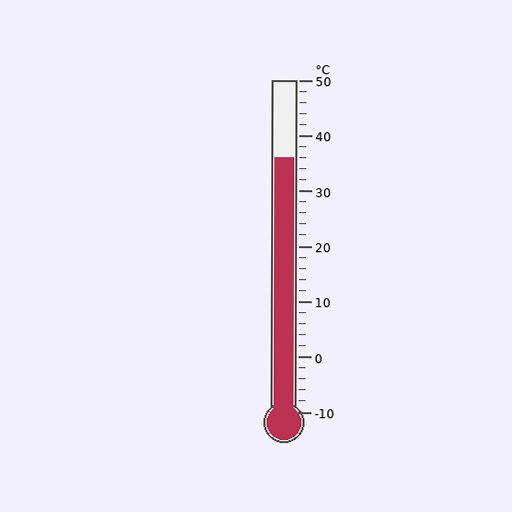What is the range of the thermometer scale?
The thermometer scale ranges from -10°C to 50°C.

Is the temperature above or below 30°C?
The temperature is above 30°C.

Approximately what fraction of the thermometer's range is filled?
The thermometer is filled to approximately 75% of its range.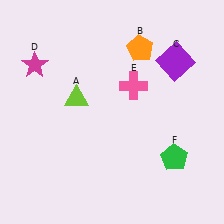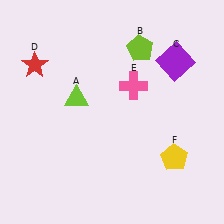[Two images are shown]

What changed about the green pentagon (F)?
In Image 1, F is green. In Image 2, it changed to yellow.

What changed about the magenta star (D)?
In Image 1, D is magenta. In Image 2, it changed to red.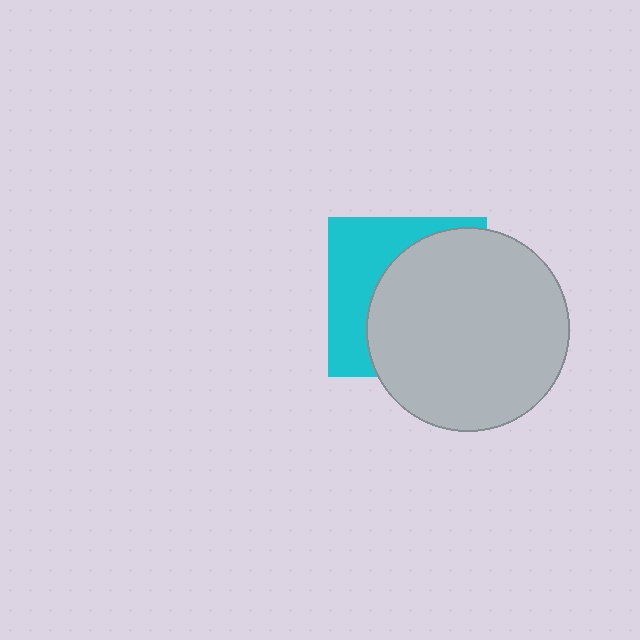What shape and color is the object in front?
The object in front is a light gray circle.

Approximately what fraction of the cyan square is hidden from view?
Roughly 62% of the cyan square is hidden behind the light gray circle.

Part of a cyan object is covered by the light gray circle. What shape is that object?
It is a square.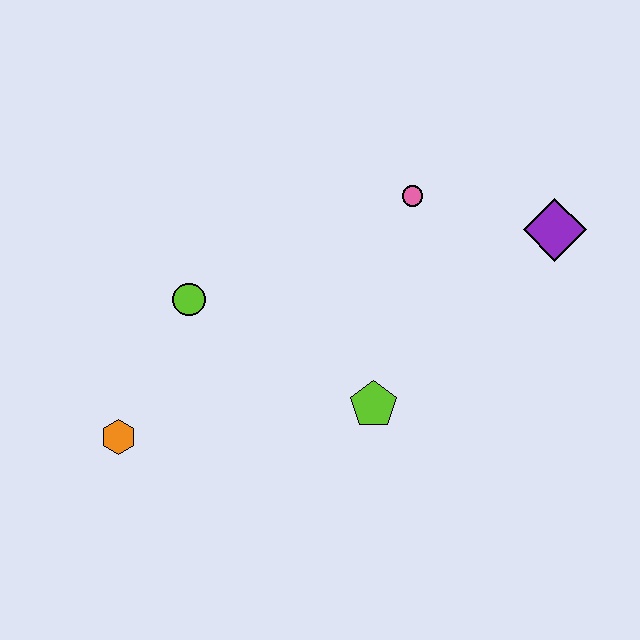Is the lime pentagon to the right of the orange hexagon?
Yes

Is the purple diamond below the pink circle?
Yes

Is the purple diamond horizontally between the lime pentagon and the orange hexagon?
No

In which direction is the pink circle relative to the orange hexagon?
The pink circle is to the right of the orange hexagon.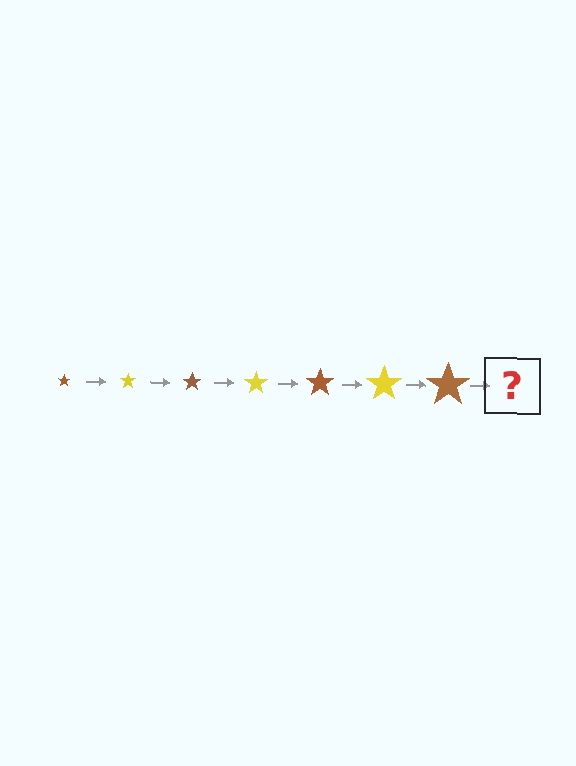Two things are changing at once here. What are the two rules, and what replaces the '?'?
The two rules are that the star grows larger each step and the color cycles through brown and yellow. The '?' should be a yellow star, larger than the previous one.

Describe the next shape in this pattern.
It should be a yellow star, larger than the previous one.